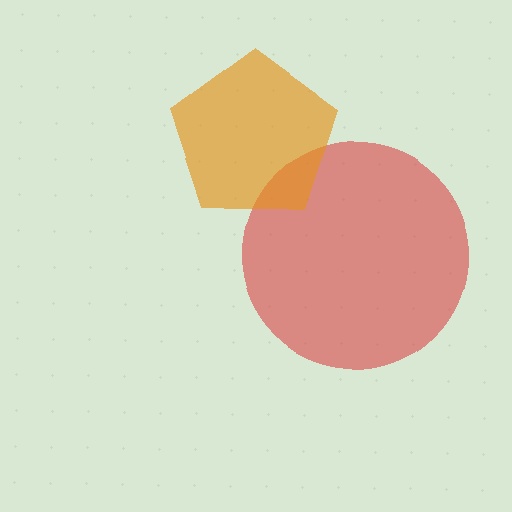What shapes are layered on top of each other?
The layered shapes are: a red circle, an orange pentagon.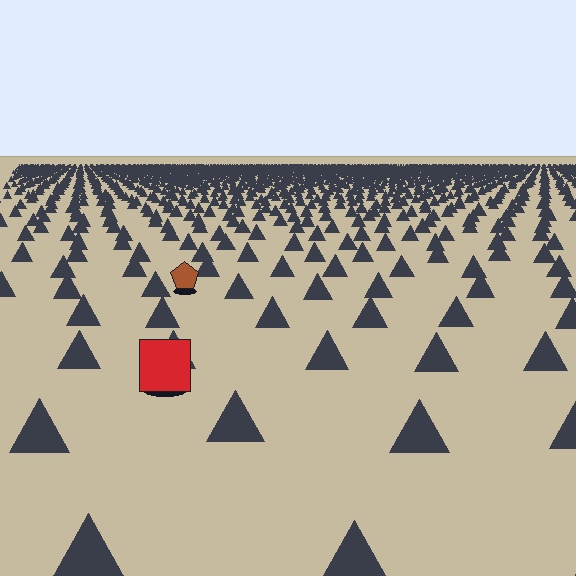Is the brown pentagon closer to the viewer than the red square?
No. The red square is closer — you can tell from the texture gradient: the ground texture is coarser near it.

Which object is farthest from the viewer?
The brown pentagon is farthest from the viewer. It appears smaller and the ground texture around it is denser.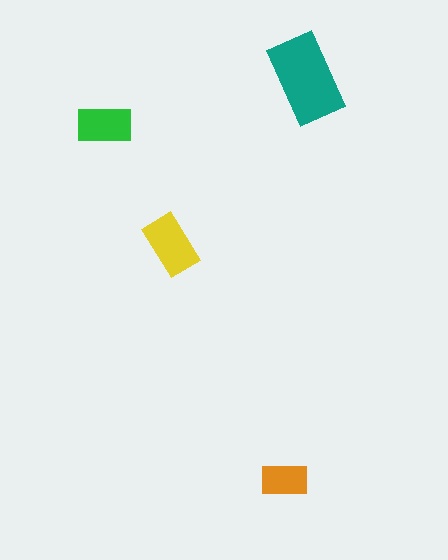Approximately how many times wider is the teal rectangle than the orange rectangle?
About 2 times wider.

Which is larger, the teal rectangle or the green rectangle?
The teal one.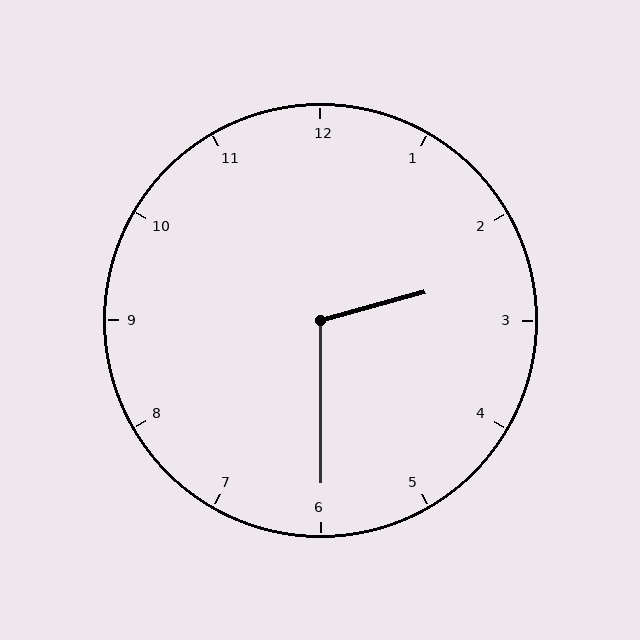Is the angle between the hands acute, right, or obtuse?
It is obtuse.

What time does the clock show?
2:30.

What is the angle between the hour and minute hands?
Approximately 105 degrees.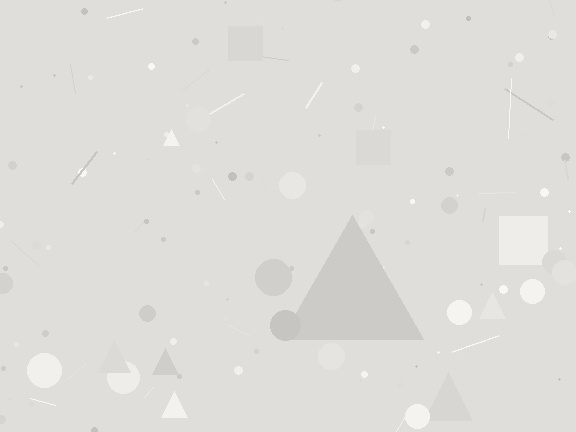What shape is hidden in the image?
A triangle is hidden in the image.